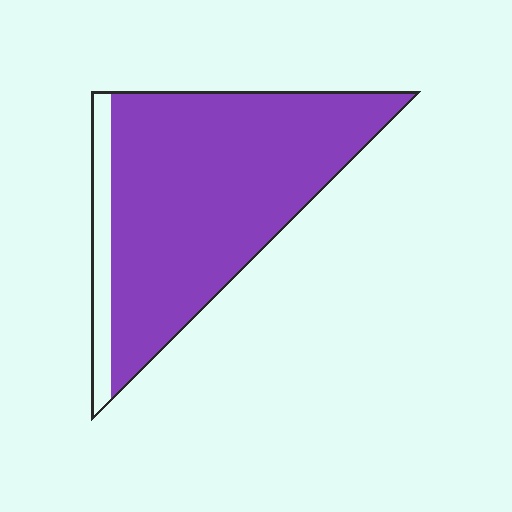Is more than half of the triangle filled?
Yes.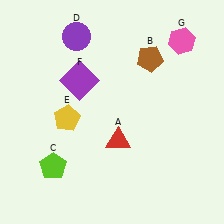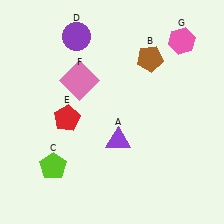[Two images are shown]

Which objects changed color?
A changed from red to purple. E changed from yellow to red. F changed from purple to pink.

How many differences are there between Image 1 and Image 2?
There are 3 differences between the two images.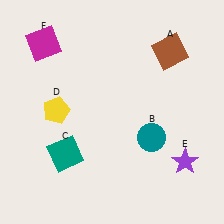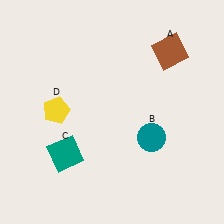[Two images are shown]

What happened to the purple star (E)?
The purple star (E) was removed in Image 2. It was in the bottom-right area of Image 1.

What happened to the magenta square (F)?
The magenta square (F) was removed in Image 2. It was in the top-left area of Image 1.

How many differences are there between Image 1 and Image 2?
There are 2 differences between the two images.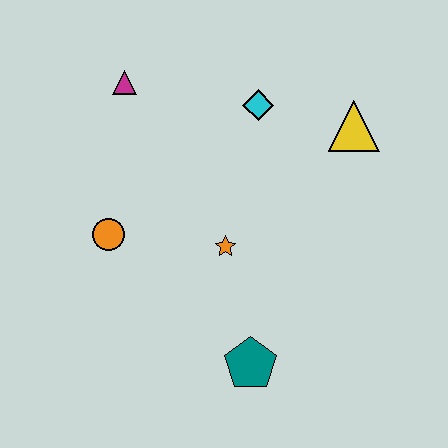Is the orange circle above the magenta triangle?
No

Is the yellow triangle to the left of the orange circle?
No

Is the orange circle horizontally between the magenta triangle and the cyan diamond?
No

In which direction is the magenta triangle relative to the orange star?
The magenta triangle is above the orange star.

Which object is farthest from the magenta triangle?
The teal pentagon is farthest from the magenta triangle.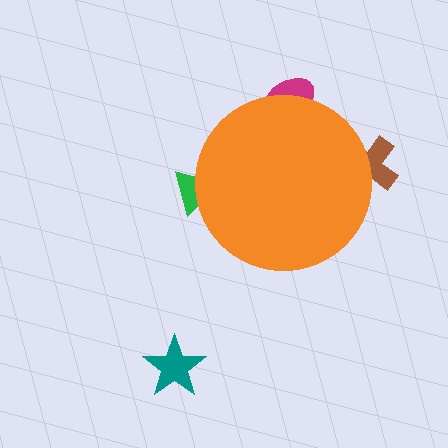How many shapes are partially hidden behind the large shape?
3 shapes are partially hidden.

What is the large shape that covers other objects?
An orange circle.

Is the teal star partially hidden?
No, the teal star is fully visible.